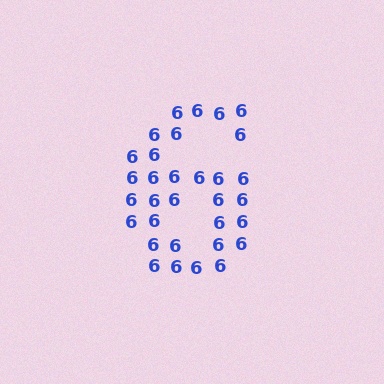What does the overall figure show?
The overall figure shows the digit 6.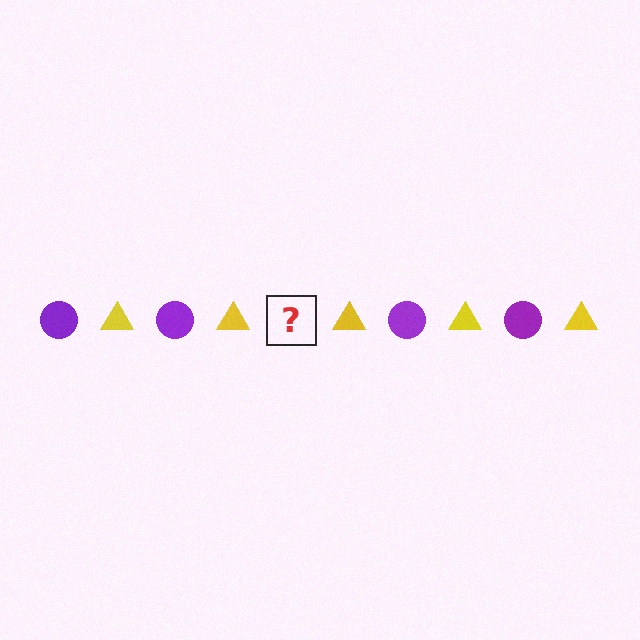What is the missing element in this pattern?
The missing element is a purple circle.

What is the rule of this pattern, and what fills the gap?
The rule is that the pattern alternates between purple circle and yellow triangle. The gap should be filled with a purple circle.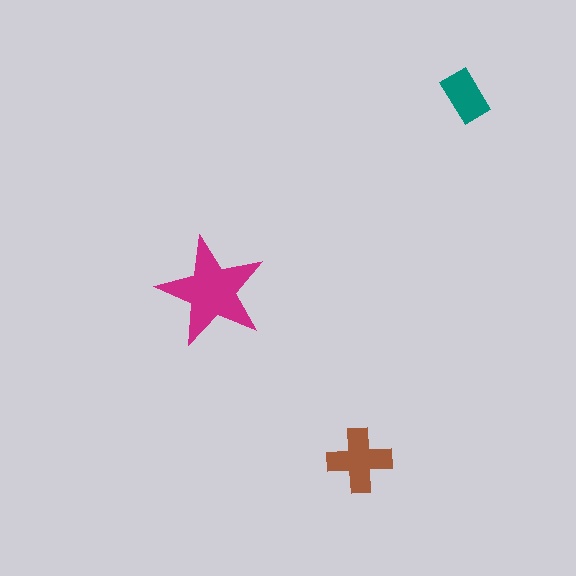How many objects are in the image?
There are 3 objects in the image.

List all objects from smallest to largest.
The teal rectangle, the brown cross, the magenta star.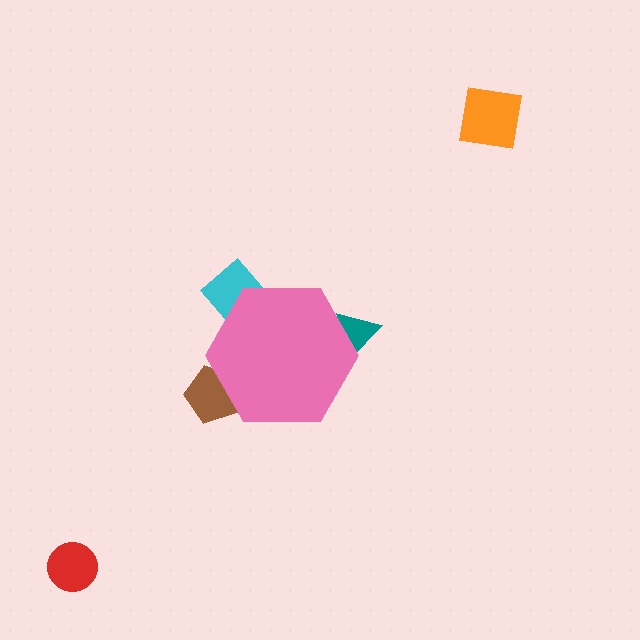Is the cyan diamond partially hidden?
Yes, the cyan diamond is partially hidden behind the pink hexagon.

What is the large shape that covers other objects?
A pink hexagon.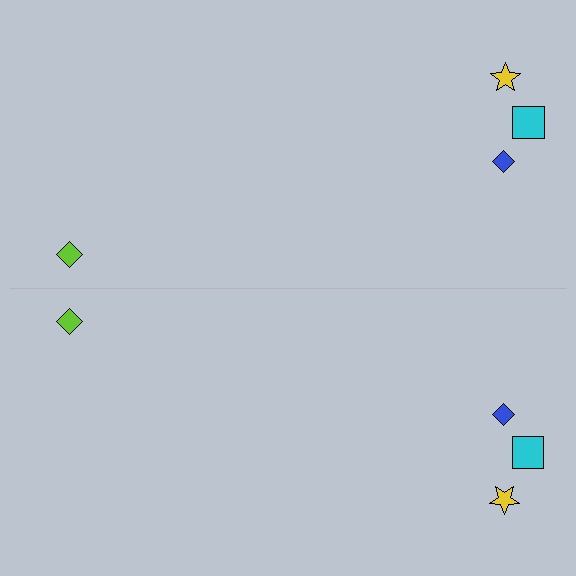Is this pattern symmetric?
Yes, this pattern has bilateral (reflection) symmetry.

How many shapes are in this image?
There are 8 shapes in this image.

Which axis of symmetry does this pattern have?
The pattern has a horizontal axis of symmetry running through the center of the image.